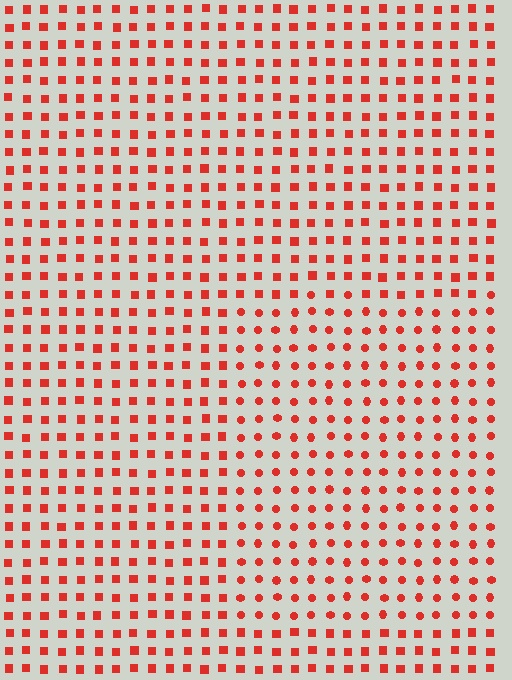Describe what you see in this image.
The image is filled with small red elements arranged in a uniform grid. A rectangle-shaped region contains circles, while the surrounding area contains squares. The boundary is defined purely by the change in element shape.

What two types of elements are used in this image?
The image uses circles inside the rectangle region and squares outside it.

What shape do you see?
I see a rectangle.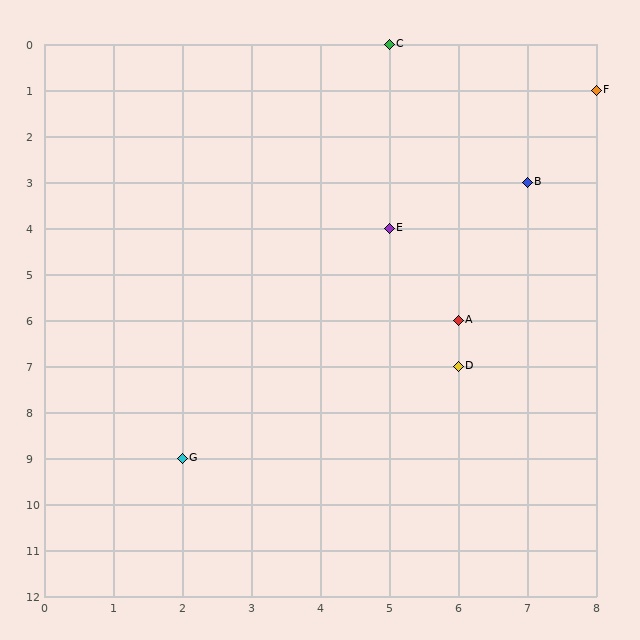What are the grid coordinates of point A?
Point A is at grid coordinates (6, 6).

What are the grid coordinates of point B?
Point B is at grid coordinates (7, 3).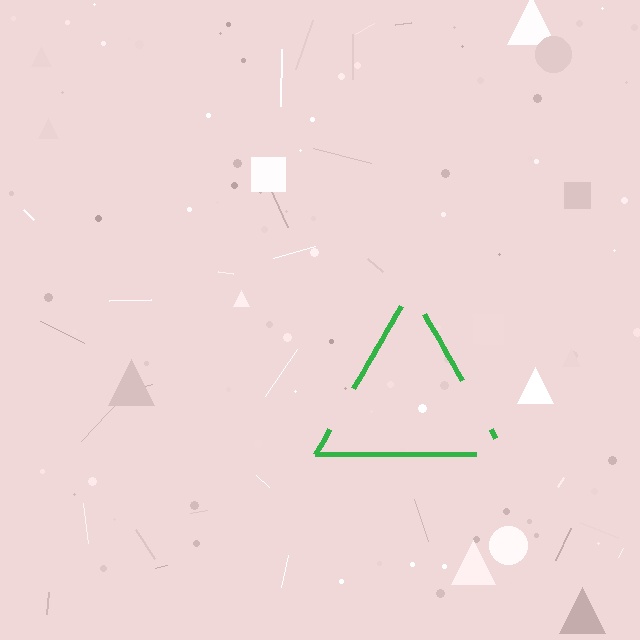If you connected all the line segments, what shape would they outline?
They would outline a triangle.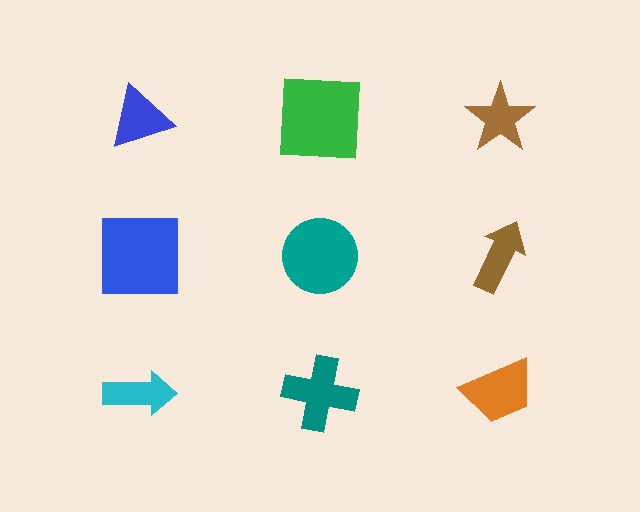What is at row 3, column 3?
An orange trapezoid.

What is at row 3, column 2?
A teal cross.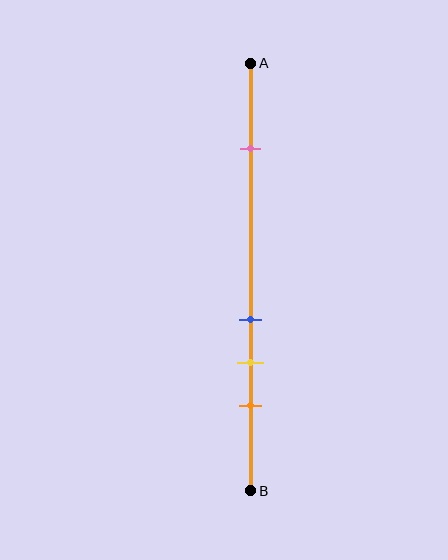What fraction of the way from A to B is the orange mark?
The orange mark is approximately 80% (0.8) of the way from A to B.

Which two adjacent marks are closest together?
The blue and yellow marks are the closest adjacent pair.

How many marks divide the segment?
There are 4 marks dividing the segment.